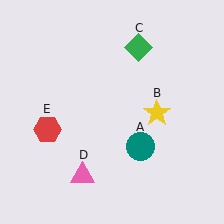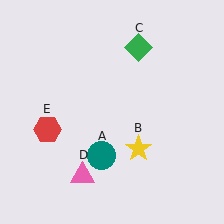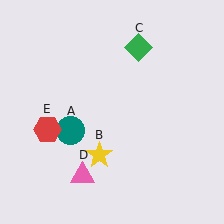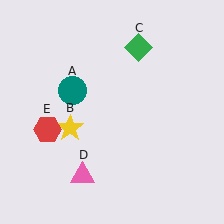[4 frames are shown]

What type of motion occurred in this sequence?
The teal circle (object A), yellow star (object B) rotated clockwise around the center of the scene.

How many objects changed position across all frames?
2 objects changed position: teal circle (object A), yellow star (object B).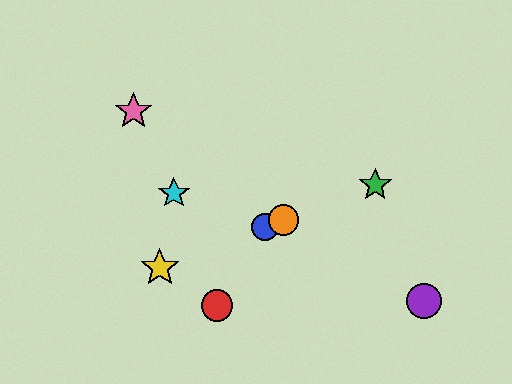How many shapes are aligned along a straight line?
4 shapes (the blue circle, the green star, the yellow star, the orange circle) are aligned along a straight line.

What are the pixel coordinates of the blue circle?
The blue circle is at (265, 227).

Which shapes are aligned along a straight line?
The blue circle, the green star, the yellow star, the orange circle are aligned along a straight line.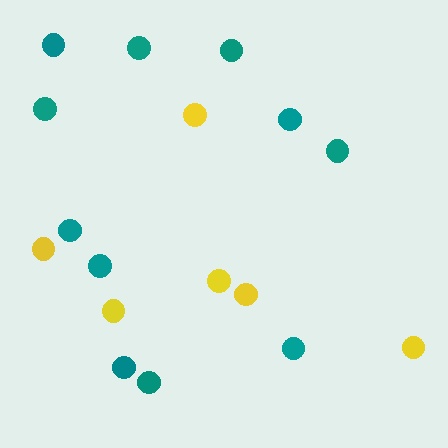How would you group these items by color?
There are 2 groups: one group of teal circles (11) and one group of yellow circles (6).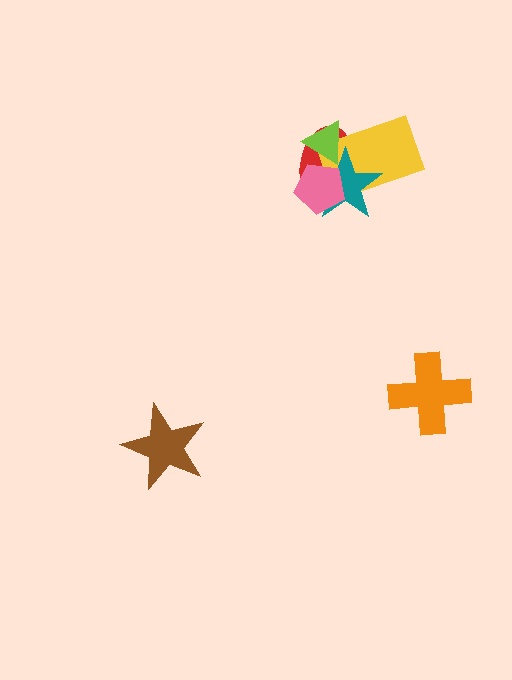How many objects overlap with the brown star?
0 objects overlap with the brown star.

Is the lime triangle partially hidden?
Yes, it is partially covered by another shape.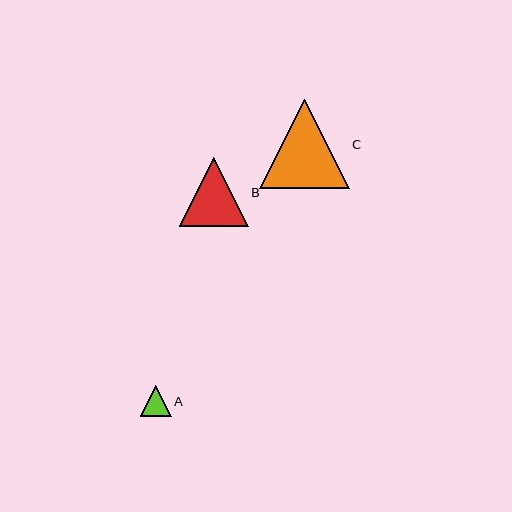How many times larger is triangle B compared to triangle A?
Triangle B is approximately 2.2 times the size of triangle A.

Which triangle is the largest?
Triangle C is the largest with a size of approximately 90 pixels.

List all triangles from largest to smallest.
From largest to smallest: C, B, A.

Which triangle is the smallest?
Triangle A is the smallest with a size of approximately 31 pixels.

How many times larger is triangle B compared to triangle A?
Triangle B is approximately 2.2 times the size of triangle A.